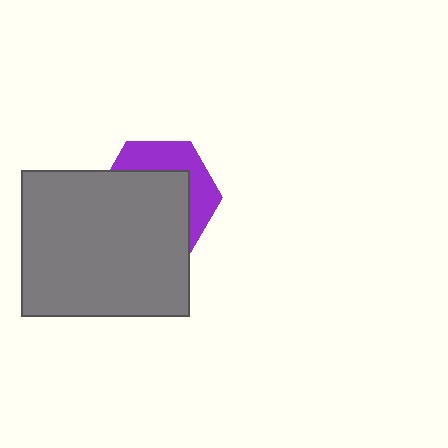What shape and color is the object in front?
The object in front is a gray rectangle.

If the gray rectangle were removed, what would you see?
You would see the complete purple hexagon.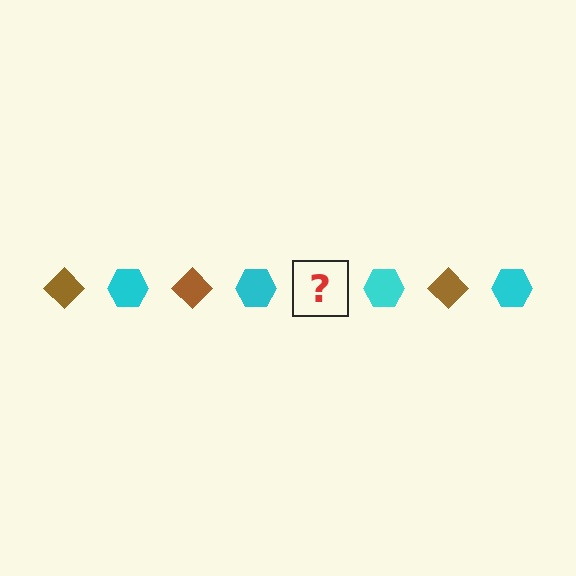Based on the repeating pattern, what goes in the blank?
The blank should be a brown diamond.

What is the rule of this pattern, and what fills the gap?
The rule is that the pattern alternates between brown diamond and cyan hexagon. The gap should be filled with a brown diamond.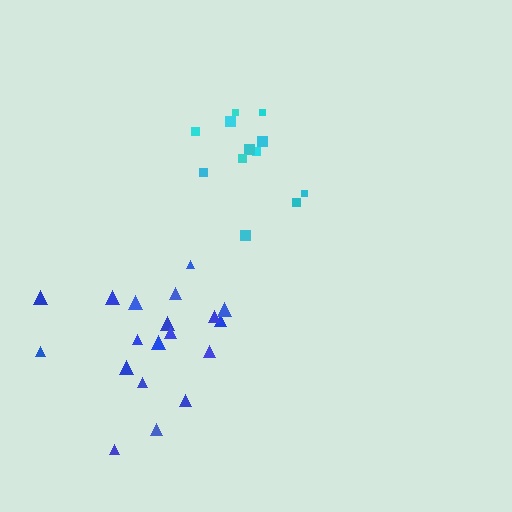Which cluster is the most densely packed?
Cyan.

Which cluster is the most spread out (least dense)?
Blue.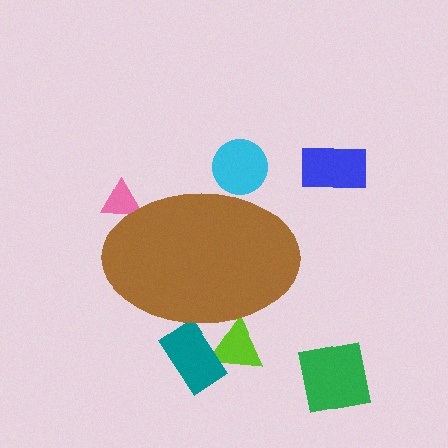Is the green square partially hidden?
No, the green square is fully visible.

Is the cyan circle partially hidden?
Yes, the cyan circle is partially hidden behind the brown ellipse.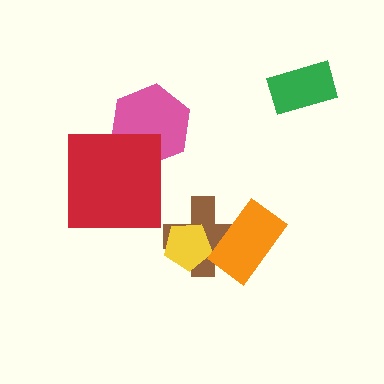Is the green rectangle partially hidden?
No, no other shape covers it.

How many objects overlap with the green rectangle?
0 objects overlap with the green rectangle.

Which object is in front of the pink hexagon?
The red square is in front of the pink hexagon.